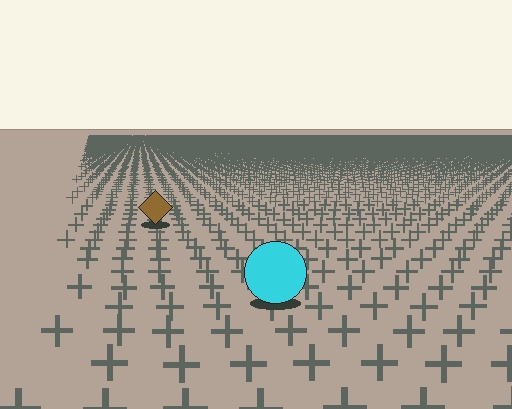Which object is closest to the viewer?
The cyan circle is closest. The texture marks near it are larger and more spread out.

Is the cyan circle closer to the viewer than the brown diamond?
Yes. The cyan circle is closer — you can tell from the texture gradient: the ground texture is coarser near it.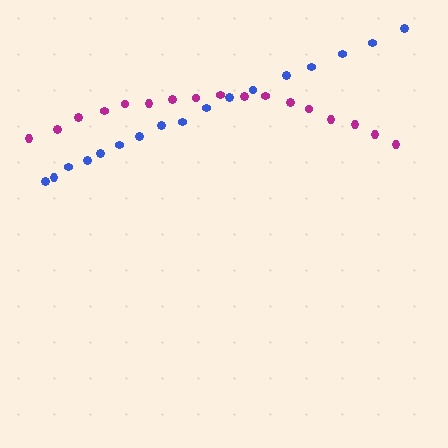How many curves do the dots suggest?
There are 2 distinct paths.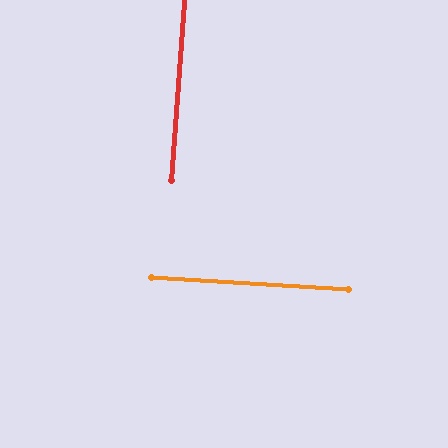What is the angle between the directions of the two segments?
Approximately 89 degrees.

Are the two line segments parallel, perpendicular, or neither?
Perpendicular — they meet at approximately 89°.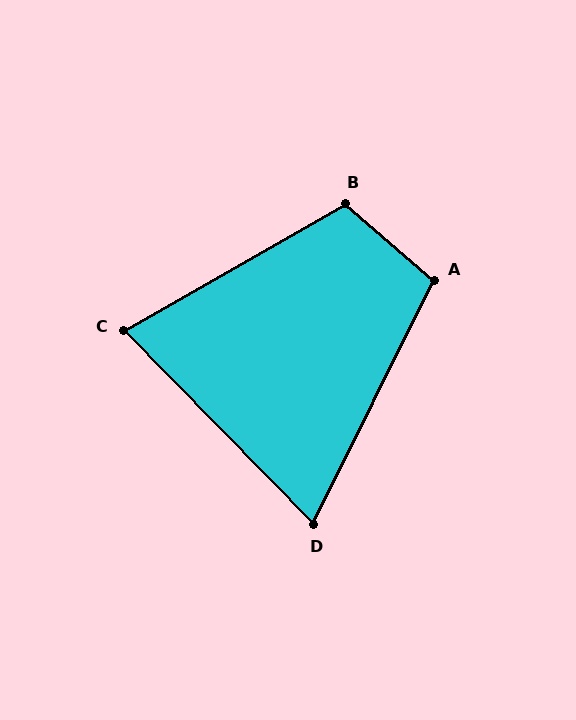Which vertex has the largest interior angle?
B, at approximately 109 degrees.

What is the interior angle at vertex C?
Approximately 76 degrees (acute).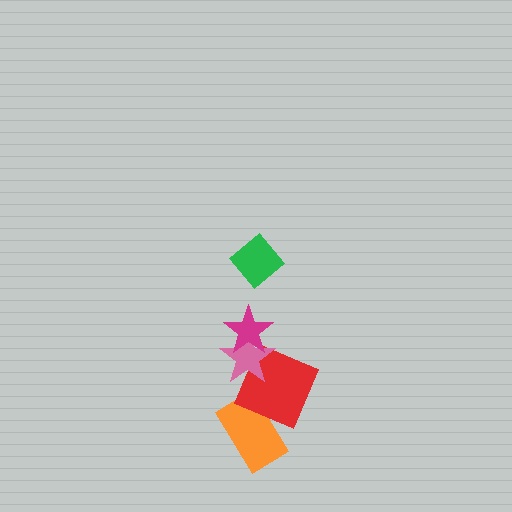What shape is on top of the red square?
The pink star is on top of the red square.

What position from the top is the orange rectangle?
The orange rectangle is 5th from the top.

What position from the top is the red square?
The red square is 4th from the top.